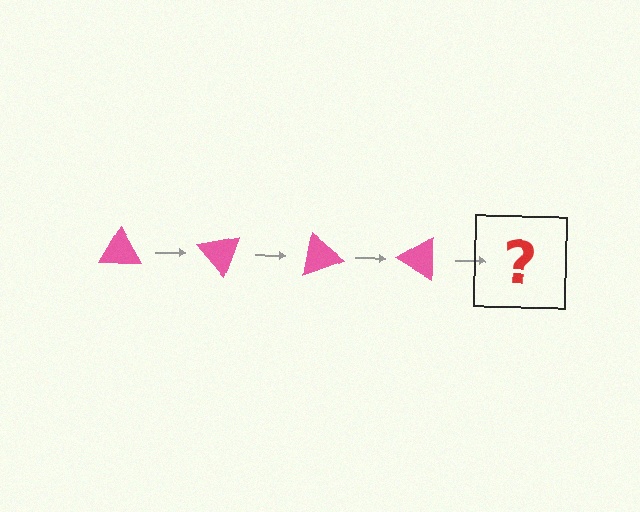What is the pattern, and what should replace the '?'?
The pattern is that the triangle rotates 50 degrees each step. The '?' should be a pink triangle rotated 200 degrees.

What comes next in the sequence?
The next element should be a pink triangle rotated 200 degrees.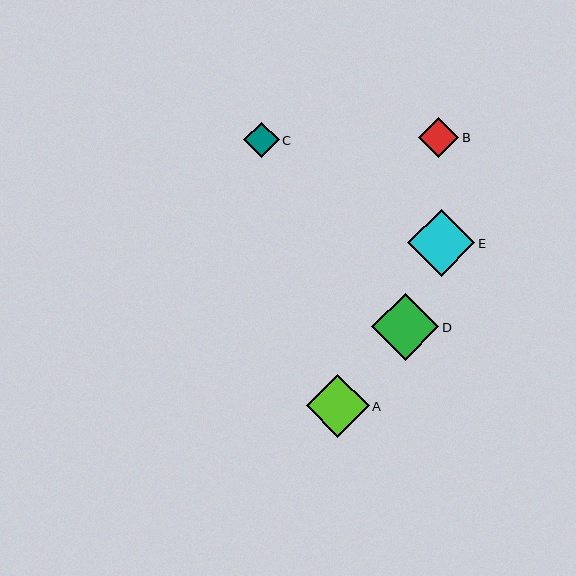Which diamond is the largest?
Diamond D is the largest with a size of approximately 67 pixels.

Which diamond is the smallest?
Diamond C is the smallest with a size of approximately 36 pixels.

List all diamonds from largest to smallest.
From largest to smallest: D, E, A, B, C.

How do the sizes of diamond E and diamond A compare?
Diamond E and diamond A are approximately the same size.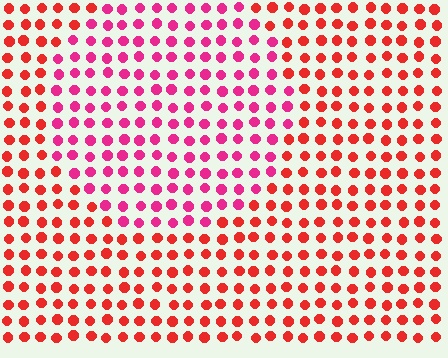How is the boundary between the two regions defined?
The boundary is defined purely by a slight shift in hue (about 34 degrees). Spacing, size, and orientation are identical on both sides.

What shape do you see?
I see a circle.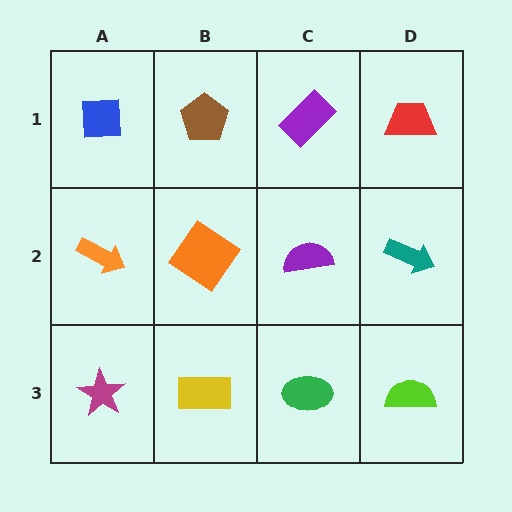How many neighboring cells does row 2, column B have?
4.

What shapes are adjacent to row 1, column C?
A purple semicircle (row 2, column C), a brown pentagon (row 1, column B), a red trapezoid (row 1, column D).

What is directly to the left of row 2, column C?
An orange diamond.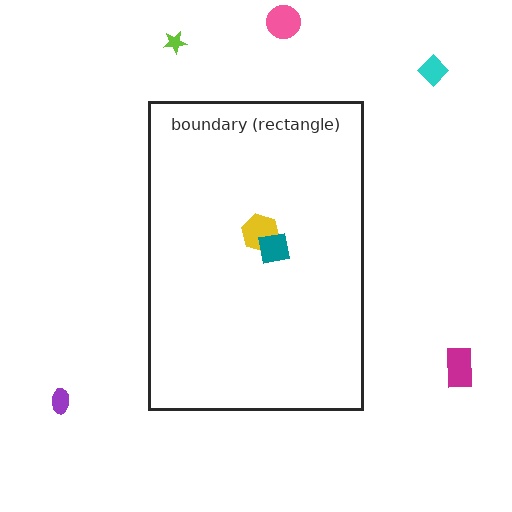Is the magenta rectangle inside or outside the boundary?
Outside.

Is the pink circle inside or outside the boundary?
Outside.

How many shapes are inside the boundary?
2 inside, 5 outside.